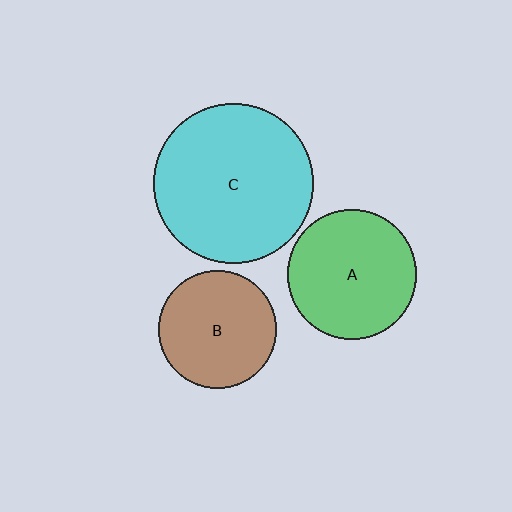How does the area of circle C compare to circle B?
Approximately 1.8 times.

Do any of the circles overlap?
No, none of the circles overlap.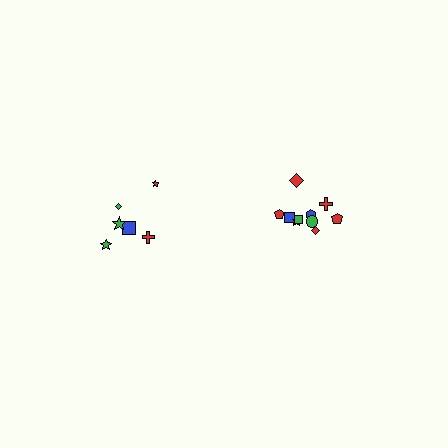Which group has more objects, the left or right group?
The right group.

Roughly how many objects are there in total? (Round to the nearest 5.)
Roughly 15 objects in total.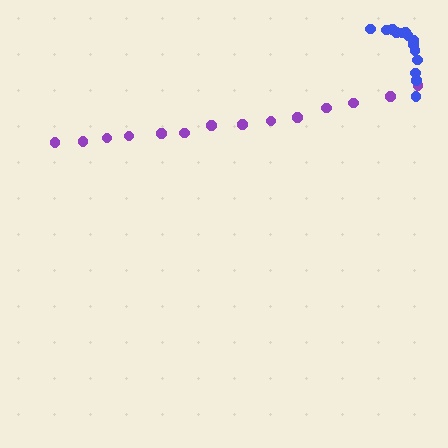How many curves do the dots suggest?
There are 2 distinct paths.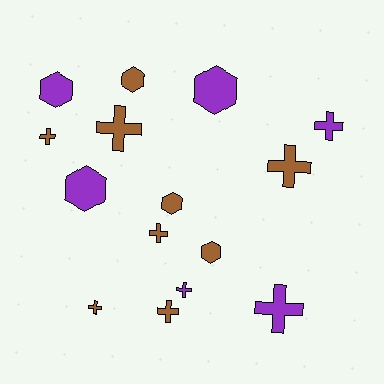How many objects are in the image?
There are 15 objects.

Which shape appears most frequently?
Cross, with 9 objects.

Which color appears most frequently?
Brown, with 9 objects.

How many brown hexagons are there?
There are 3 brown hexagons.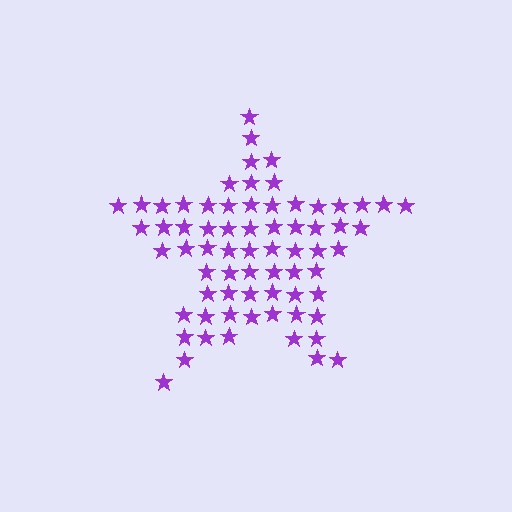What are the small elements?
The small elements are stars.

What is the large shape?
The large shape is a star.